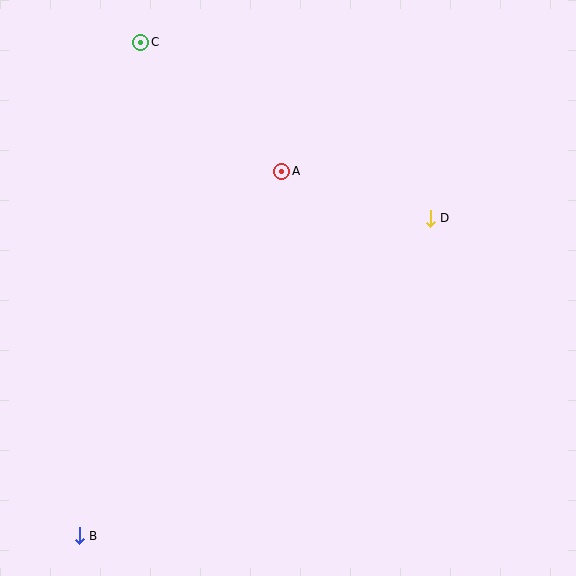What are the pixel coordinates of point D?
Point D is at (430, 218).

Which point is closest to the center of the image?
Point A at (282, 171) is closest to the center.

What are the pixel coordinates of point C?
Point C is at (141, 42).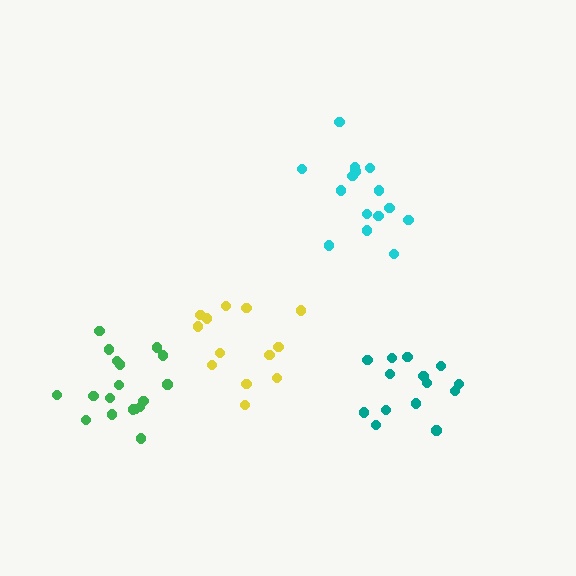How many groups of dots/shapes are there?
There are 4 groups.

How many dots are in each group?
Group 1: 15 dots, Group 2: 14 dots, Group 3: 13 dots, Group 4: 18 dots (60 total).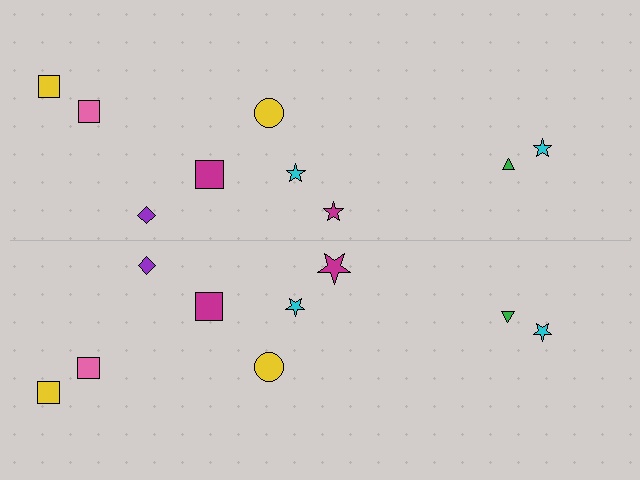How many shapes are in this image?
There are 18 shapes in this image.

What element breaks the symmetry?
The magenta star on the bottom side has a different size than its mirror counterpart.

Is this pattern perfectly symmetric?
No, the pattern is not perfectly symmetric. The magenta star on the bottom side has a different size than its mirror counterpart.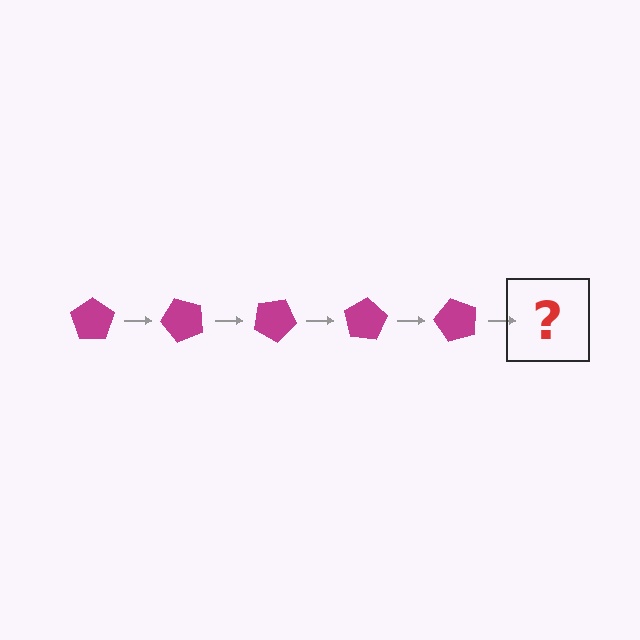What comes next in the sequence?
The next element should be a magenta pentagon rotated 250 degrees.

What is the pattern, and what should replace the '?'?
The pattern is that the pentagon rotates 50 degrees each step. The '?' should be a magenta pentagon rotated 250 degrees.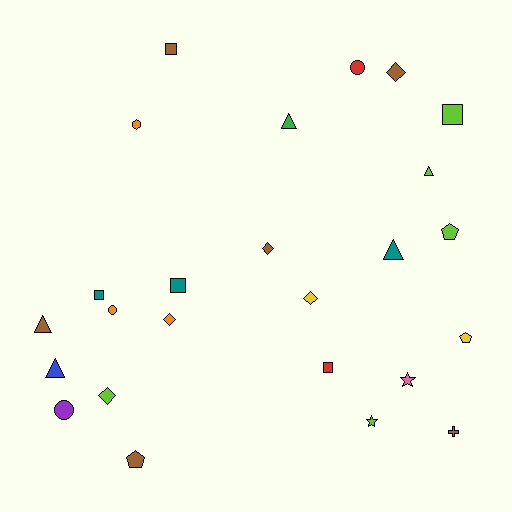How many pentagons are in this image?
There are 3 pentagons.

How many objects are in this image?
There are 25 objects.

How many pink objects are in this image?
There is 1 pink object.